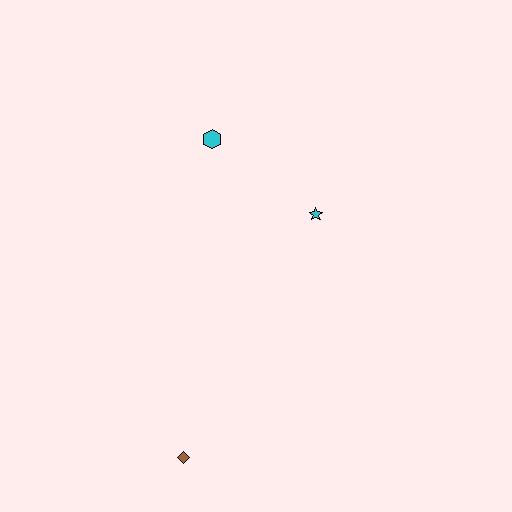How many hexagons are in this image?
There is 1 hexagon.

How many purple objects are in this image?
There are no purple objects.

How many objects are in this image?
There are 3 objects.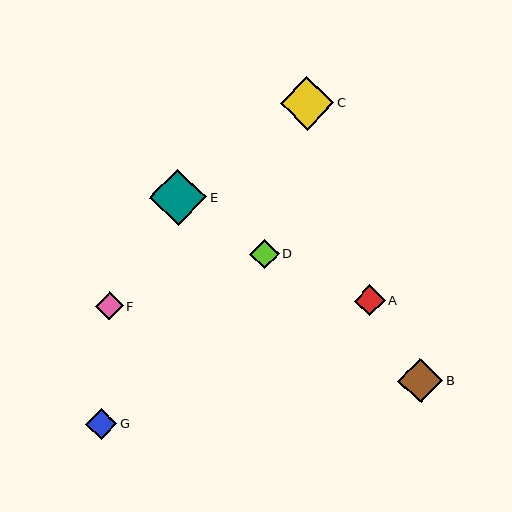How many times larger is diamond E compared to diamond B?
Diamond E is approximately 1.3 times the size of diamond B.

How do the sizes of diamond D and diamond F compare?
Diamond D and diamond F are approximately the same size.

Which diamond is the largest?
Diamond E is the largest with a size of approximately 57 pixels.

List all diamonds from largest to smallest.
From largest to smallest: E, C, B, G, A, D, F.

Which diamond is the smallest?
Diamond F is the smallest with a size of approximately 28 pixels.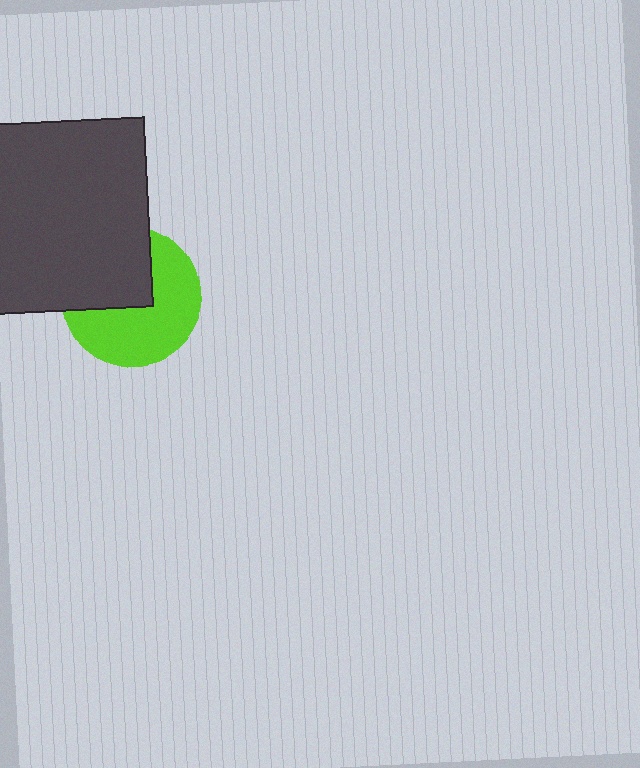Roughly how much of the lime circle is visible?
About half of it is visible (roughly 59%).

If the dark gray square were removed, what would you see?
You would see the complete lime circle.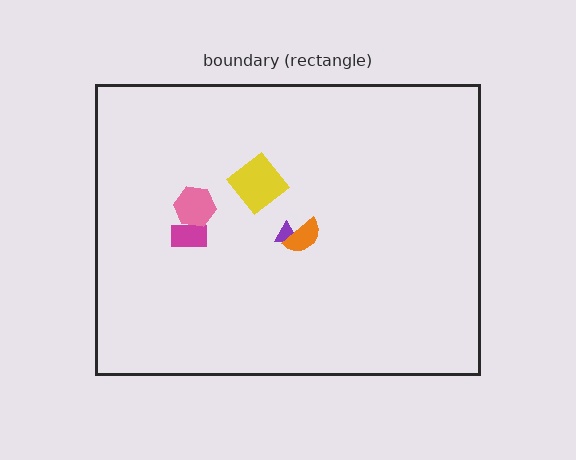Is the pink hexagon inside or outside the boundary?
Inside.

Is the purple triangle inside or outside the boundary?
Inside.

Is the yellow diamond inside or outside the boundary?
Inside.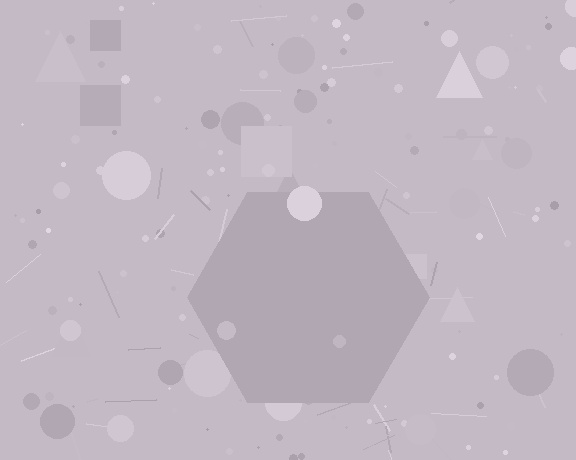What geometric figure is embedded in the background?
A hexagon is embedded in the background.